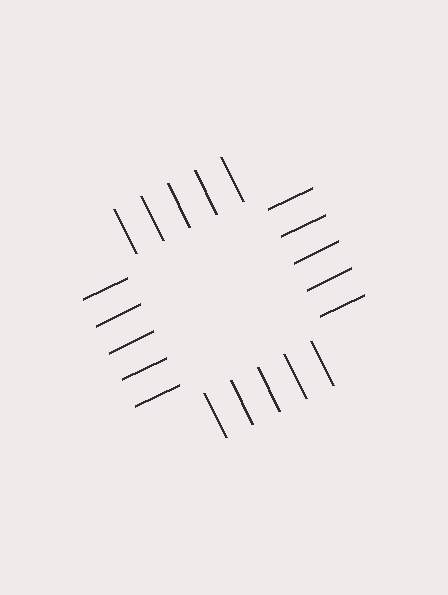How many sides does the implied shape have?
4 sides — the line-ends trace a square.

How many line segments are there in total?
20 — 5 along each of the 4 edges.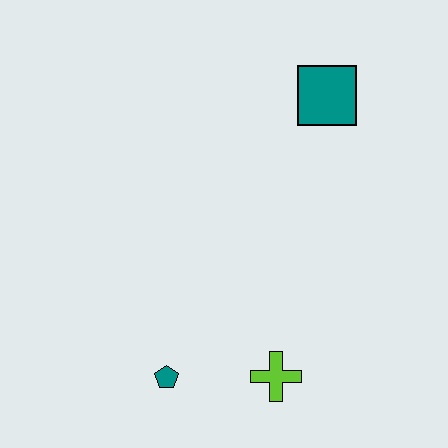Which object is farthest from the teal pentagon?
The teal square is farthest from the teal pentagon.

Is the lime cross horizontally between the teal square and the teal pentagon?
Yes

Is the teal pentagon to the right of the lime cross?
No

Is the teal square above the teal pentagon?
Yes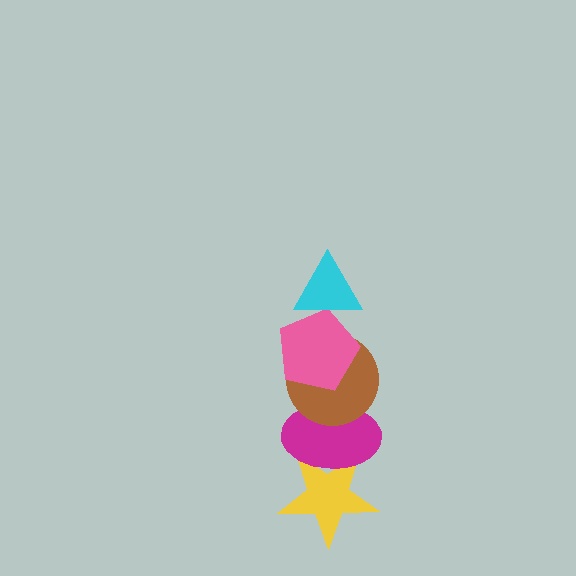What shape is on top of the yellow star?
The magenta ellipse is on top of the yellow star.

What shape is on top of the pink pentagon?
The cyan triangle is on top of the pink pentagon.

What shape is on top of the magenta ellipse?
The brown circle is on top of the magenta ellipse.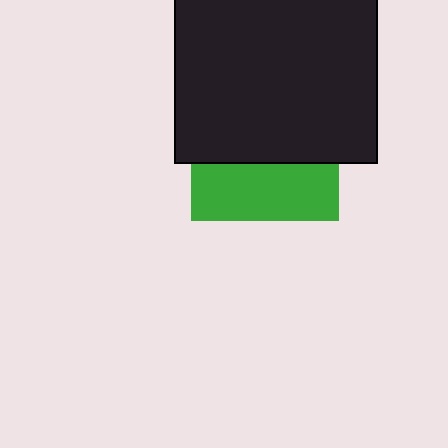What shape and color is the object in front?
The object in front is a black square.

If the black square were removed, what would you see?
You would see the complete green square.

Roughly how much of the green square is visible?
A small part of it is visible (roughly 39%).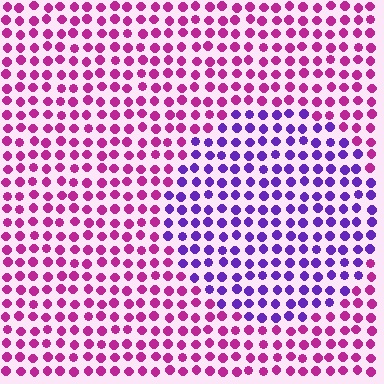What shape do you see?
I see a circle.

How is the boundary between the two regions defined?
The boundary is defined purely by a slight shift in hue (about 50 degrees). Spacing, size, and orientation are identical on both sides.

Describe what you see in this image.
The image is filled with small magenta elements in a uniform arrangement. A circle-shaped region is visible where the elements are tinted to a slightly different hue, forming a subtle color boundary.